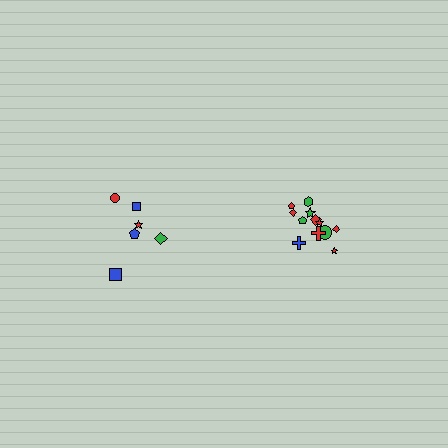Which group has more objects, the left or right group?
The right group.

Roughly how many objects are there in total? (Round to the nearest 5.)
Roughly 20 objects in total.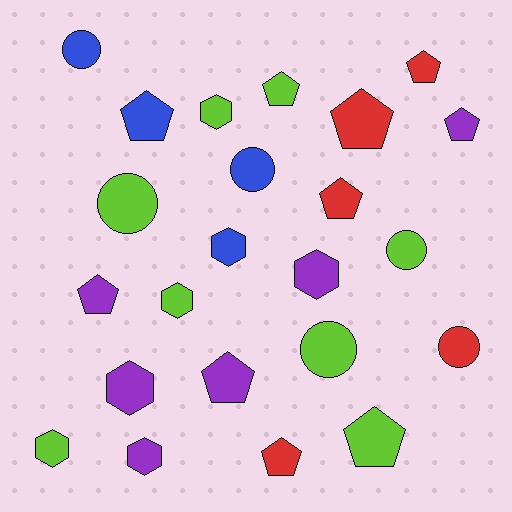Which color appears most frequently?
Lime, with 8 objects.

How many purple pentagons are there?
There are 3 purple pentagons.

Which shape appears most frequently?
Pentagon, with 10 objects.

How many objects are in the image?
There are 23 objects.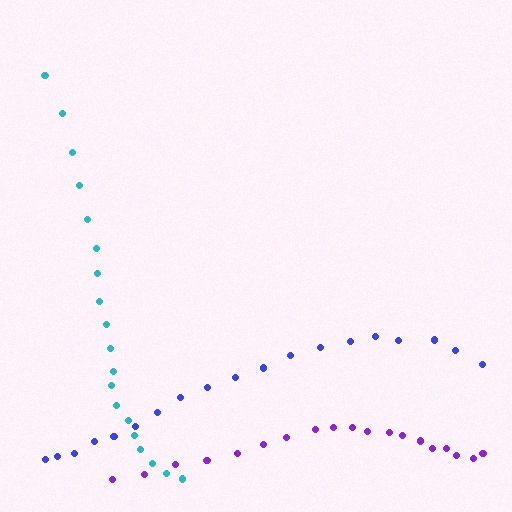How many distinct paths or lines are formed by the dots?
There are 3 distinct paths.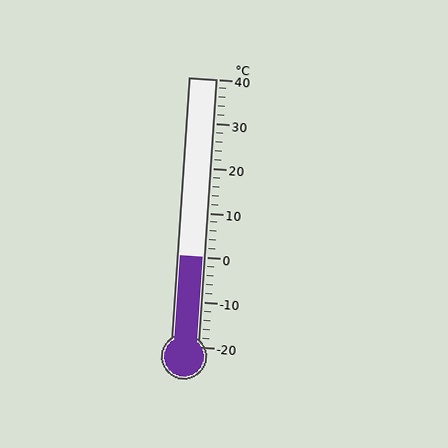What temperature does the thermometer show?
The thermometer shows approximately 0°C.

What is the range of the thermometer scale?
The thermometer scale ranges from -20°C to 40°C.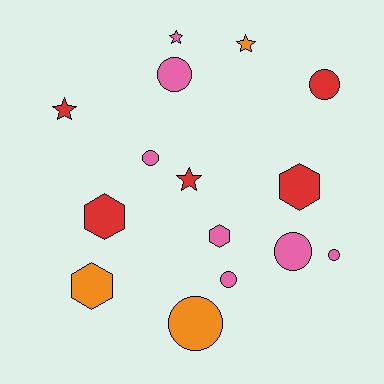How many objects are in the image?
There are 15 objects.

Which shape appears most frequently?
Circle, with 7 objects.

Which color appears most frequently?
Pink, with 7 objects.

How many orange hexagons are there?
There is 1 orange hexagon.